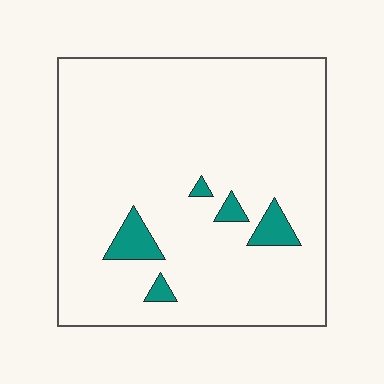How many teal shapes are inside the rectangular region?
5.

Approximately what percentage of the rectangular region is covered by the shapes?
Approximately 5%.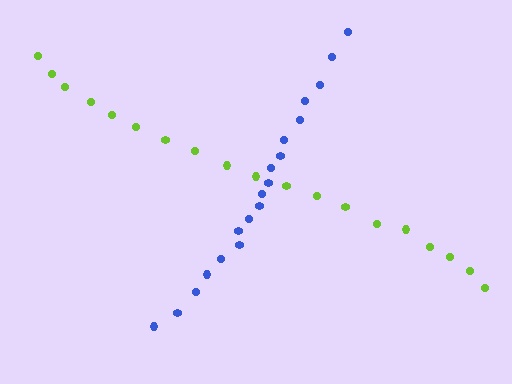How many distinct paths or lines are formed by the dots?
There are 2 distinct paths.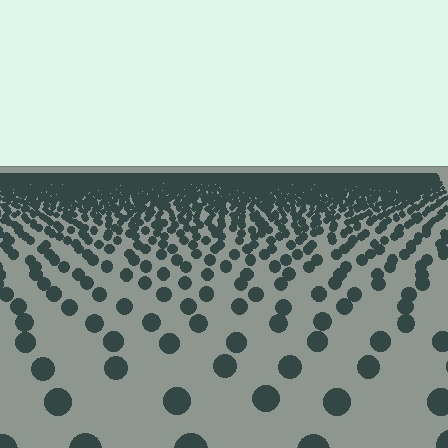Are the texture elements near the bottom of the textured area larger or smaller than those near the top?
Larger. Near the bottom, elements are closer to the viewer and appear at a bigger on-screen size.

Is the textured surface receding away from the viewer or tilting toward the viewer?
The surface is receding away from the viewer. Texture elements get smaller and denser toward the top.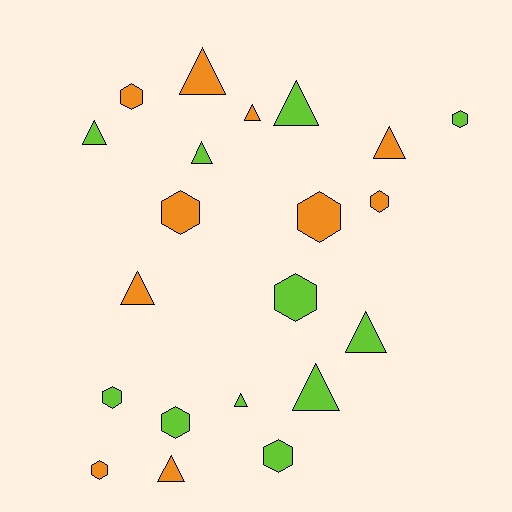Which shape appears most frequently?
Triangle, with 11 objects.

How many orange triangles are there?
There are 5 orange triangles.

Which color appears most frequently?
Lime, with 11 objects.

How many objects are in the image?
There are 21 objects.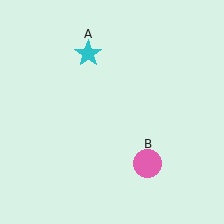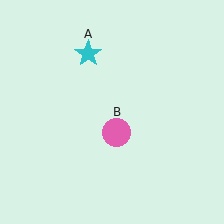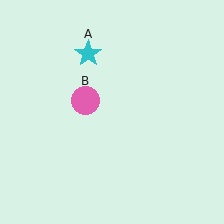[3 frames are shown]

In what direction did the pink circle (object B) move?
The pink circle (object B) moved up and to the left.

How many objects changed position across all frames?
1 object changed position: pink circle (object B).